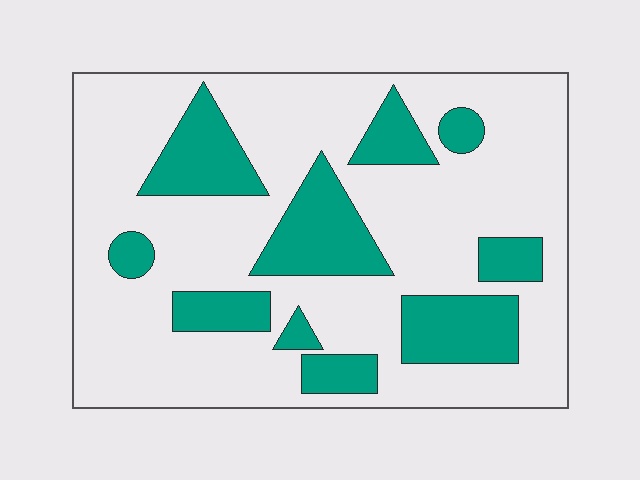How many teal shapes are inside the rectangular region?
10.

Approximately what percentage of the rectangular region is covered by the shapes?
Approximately 25%.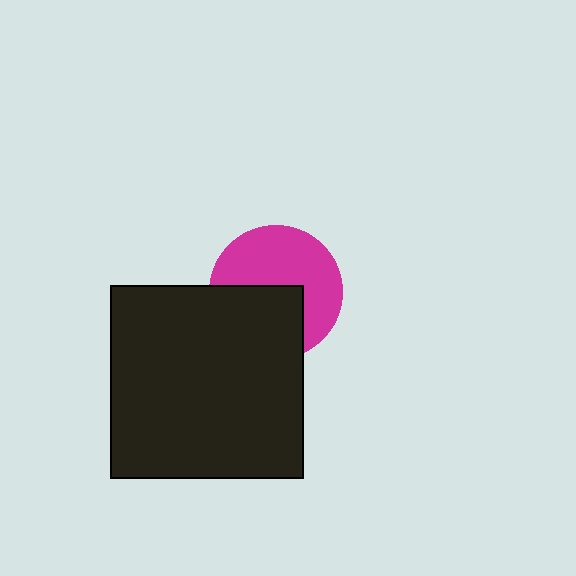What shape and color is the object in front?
The object in front is a black square.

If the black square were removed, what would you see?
You would see the complete magenta circle.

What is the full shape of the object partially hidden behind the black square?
The partially hidden object is a magenta circle.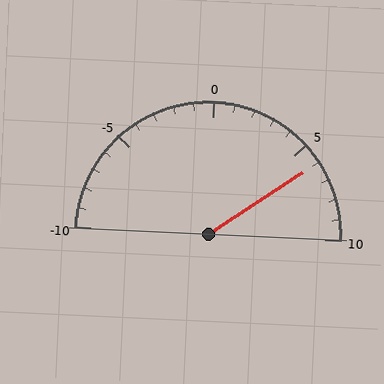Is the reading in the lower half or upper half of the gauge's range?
The reading is in the upper half of the range (-10 to 10).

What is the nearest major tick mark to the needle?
The nearest major tick mark is 5.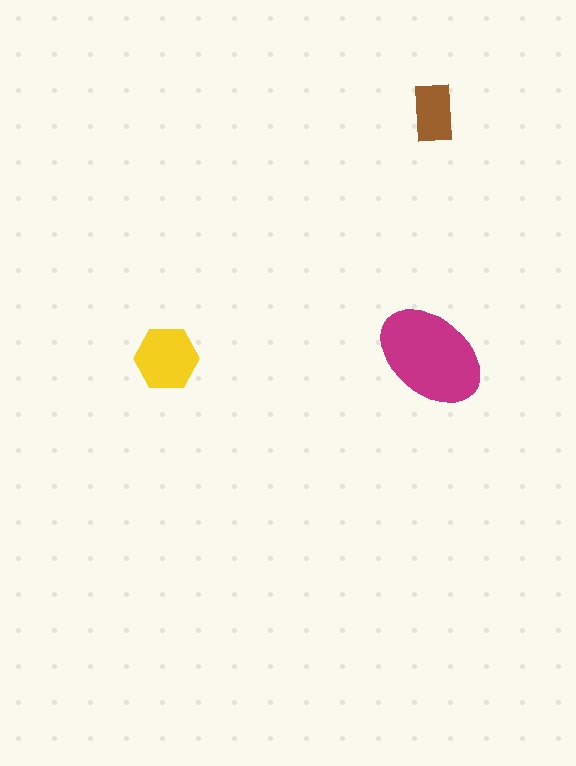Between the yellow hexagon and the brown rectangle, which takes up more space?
The yellow hexagon.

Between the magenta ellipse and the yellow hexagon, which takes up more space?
The magenta ellipse.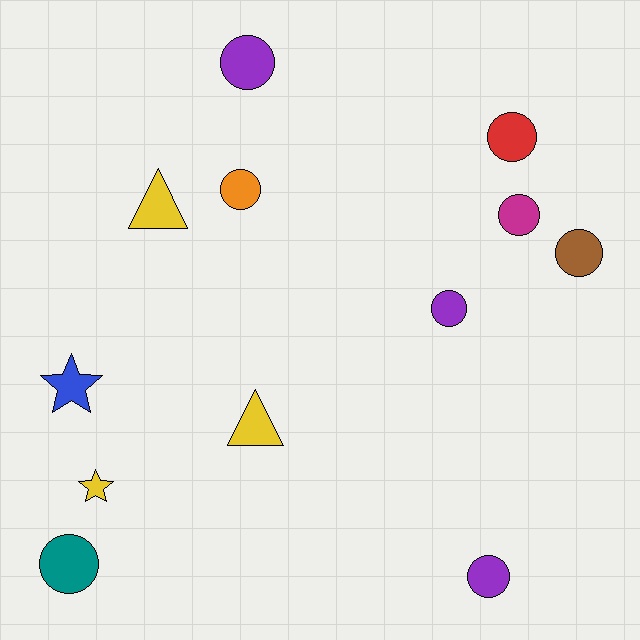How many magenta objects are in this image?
There is 1 magenta object.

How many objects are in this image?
There are 12 objects.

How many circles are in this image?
There are 8 circles.